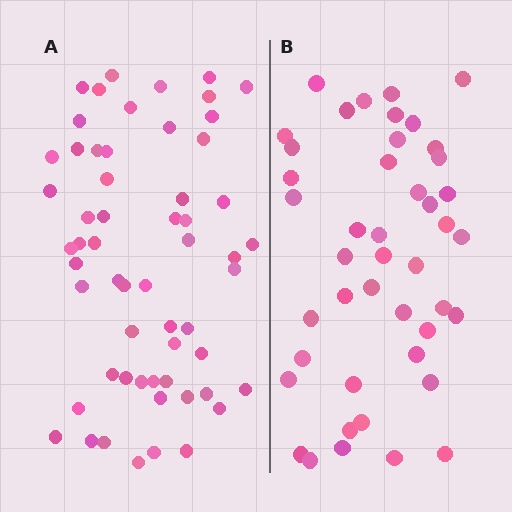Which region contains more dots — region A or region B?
Region A (the left region) has more dots.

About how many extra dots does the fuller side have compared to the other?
Region A has approximately 15 more dots than region B.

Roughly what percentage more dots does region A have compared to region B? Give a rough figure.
About 30% more.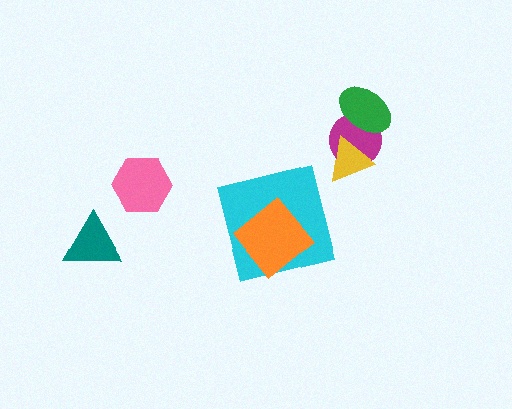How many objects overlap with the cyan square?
1 object overlaps with the cyan square.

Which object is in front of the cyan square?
The orange diamond is in front of the cyan square.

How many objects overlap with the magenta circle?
2 objects overlap with the magenta circle.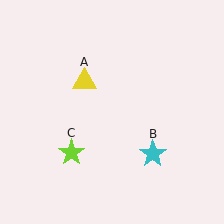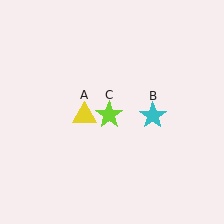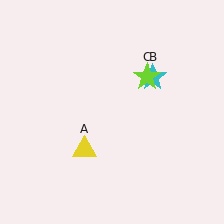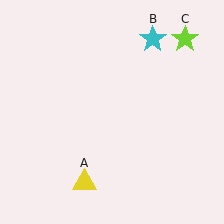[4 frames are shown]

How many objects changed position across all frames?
3 objects changed position: yellow triangle (object A), cyan star (object B), lime star (object C).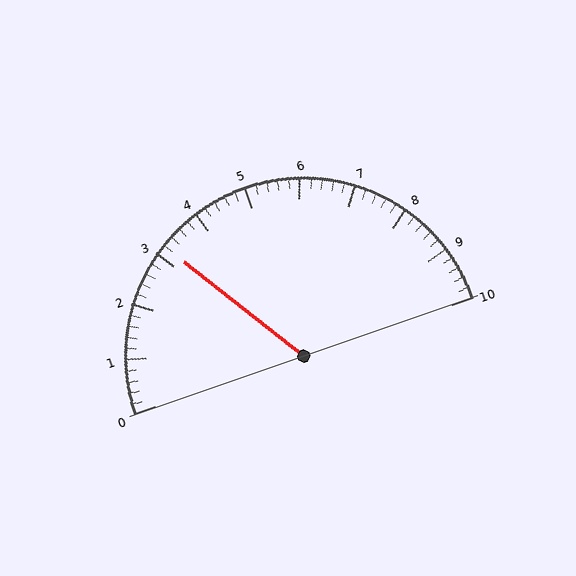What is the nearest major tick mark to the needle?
The nearest major tick mark is 3.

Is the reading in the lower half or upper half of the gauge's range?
The reading is in the lower half of the range (0 to 10).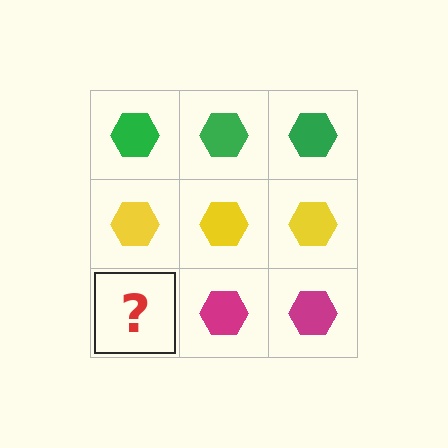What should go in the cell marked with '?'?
The missing cell should contain a magenta hexagon.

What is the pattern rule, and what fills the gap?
The rule is that each row has a consistent color. The gap should be filled with a magenta hexagon.